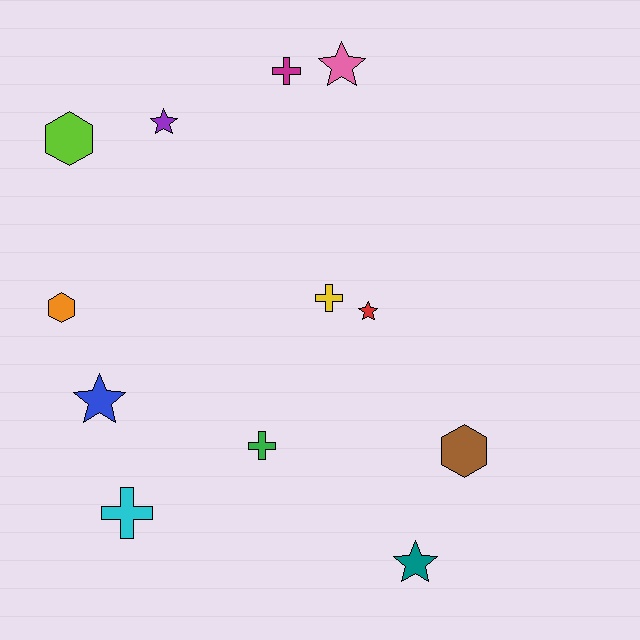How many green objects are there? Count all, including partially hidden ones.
There is 1 green object.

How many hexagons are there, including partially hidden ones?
There are 3 hexagons.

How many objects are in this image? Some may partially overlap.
There are 12 objects.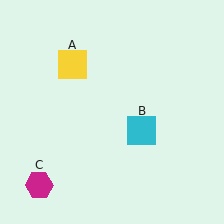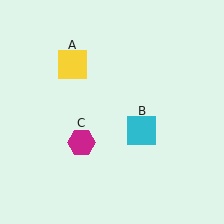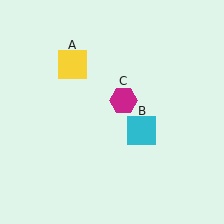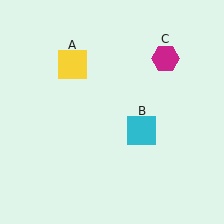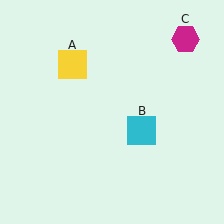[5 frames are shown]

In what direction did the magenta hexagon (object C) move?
The magenta hexagon (object C) moved up and to the right.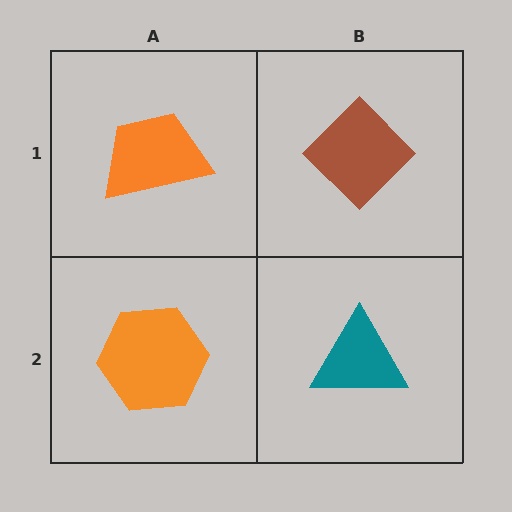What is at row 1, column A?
An orange trapezoid.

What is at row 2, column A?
An orange hexagon.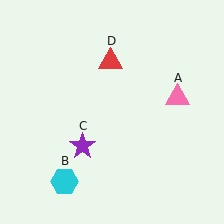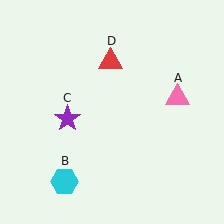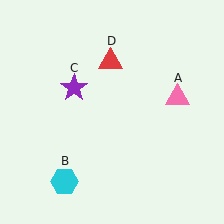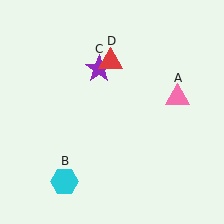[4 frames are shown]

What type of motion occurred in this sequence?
The purple star (object C) rotated clockwise around the center of the scene.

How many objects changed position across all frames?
1 object changed position: purple star (object C).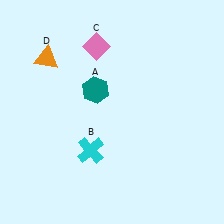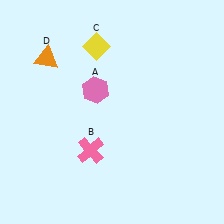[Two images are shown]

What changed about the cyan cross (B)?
In Image 1, B is cyan. In Image 2, it changed to pink.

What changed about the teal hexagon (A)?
In Image 1, A is teal. In Image 2, it changed to pink.